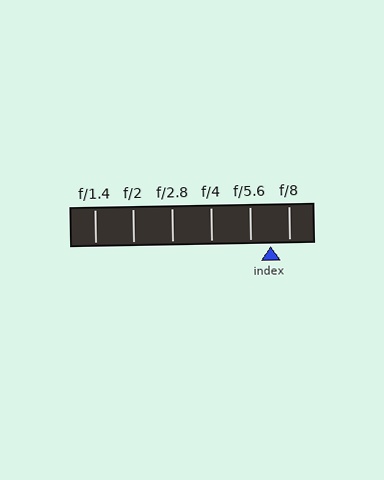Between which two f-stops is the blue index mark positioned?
The index mark is between f/5.6 and f/8.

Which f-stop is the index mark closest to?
The index mark is closest to f/8.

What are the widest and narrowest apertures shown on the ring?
The widest aperture shown is f/1.4 and the narrowest is f/8.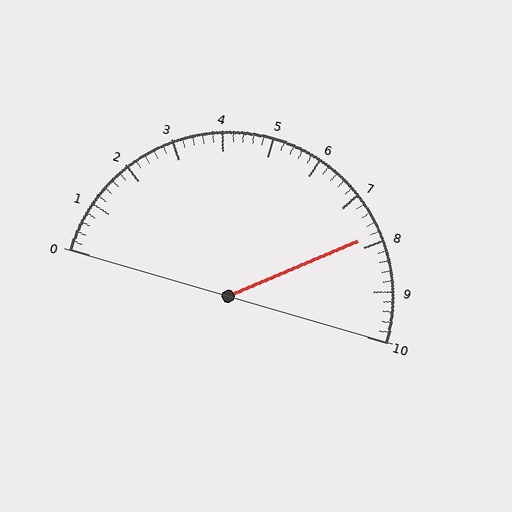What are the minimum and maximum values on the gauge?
The gauge ranges from 0 to 10.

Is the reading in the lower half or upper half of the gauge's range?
The reading is in the upper half of the range (0 to 10).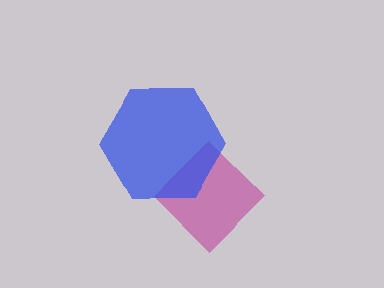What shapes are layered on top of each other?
The layered shapes are: a magenta diamond, a blue hexagon.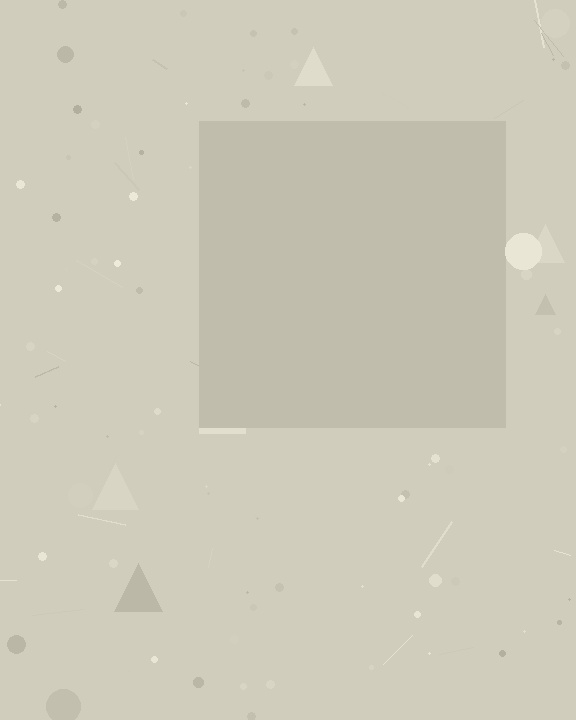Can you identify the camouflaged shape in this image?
The camouflaged shape is a square.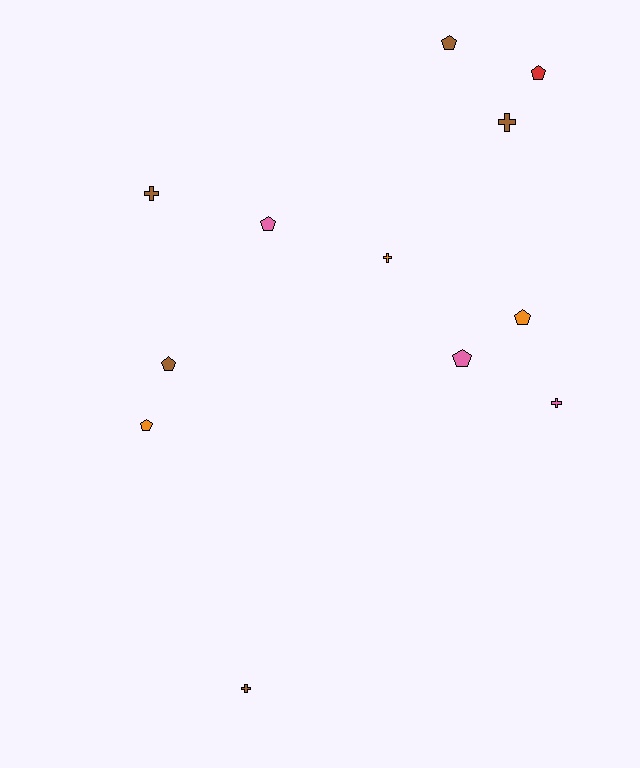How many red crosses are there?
There are no red crosses.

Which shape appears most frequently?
Pentagon, with 7 objects.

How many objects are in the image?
There are 12 objects.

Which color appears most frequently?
Brown, with 5 objects.